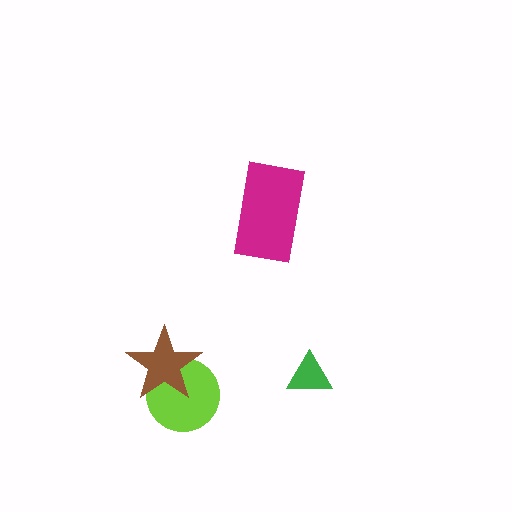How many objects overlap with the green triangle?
0 objects overlap with the green triangle.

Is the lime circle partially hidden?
Yes, it is partially covered by another shape.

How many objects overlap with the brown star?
1 object overlaps with the brown star.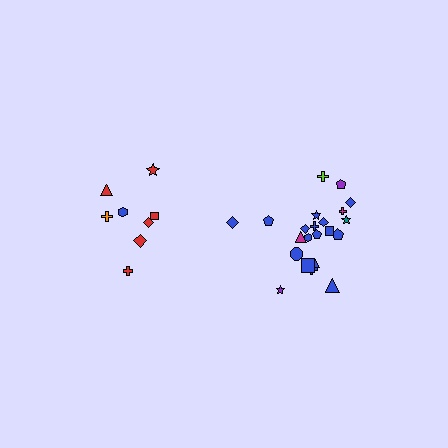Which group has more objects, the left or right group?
The right group.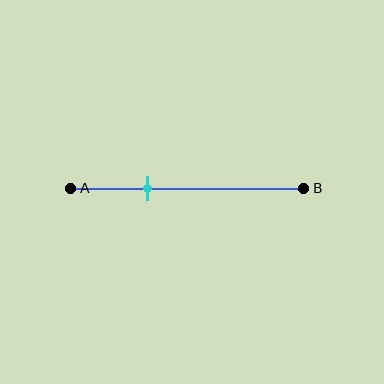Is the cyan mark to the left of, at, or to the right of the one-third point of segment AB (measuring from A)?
The cyan mark is approximately at the one-third point of segment AB.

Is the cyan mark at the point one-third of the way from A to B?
Yes, the mark is approximately at the one-third point.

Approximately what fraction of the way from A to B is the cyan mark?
The cyan mark is approximately 35% of the way from A to B.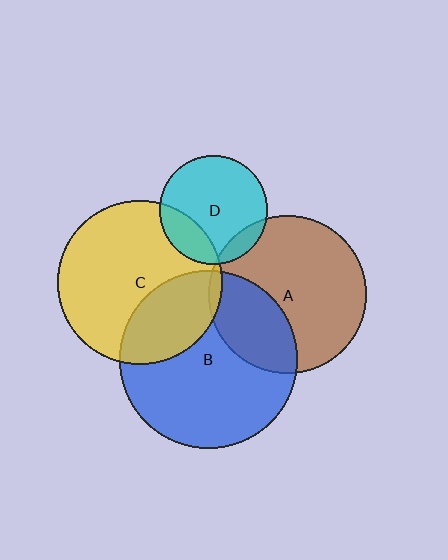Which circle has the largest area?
Circle B (blue).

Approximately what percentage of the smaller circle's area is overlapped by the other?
Approximately 30%.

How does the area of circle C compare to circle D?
Approximately 2.3 times.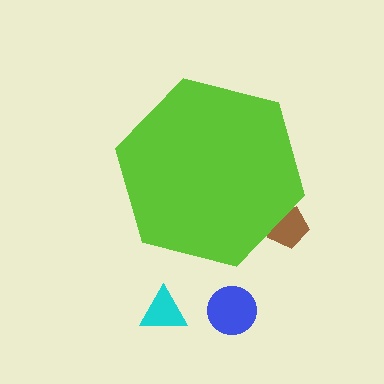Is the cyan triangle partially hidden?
No, the cyan triangle is fully visible.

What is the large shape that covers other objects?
A lime hexagon.